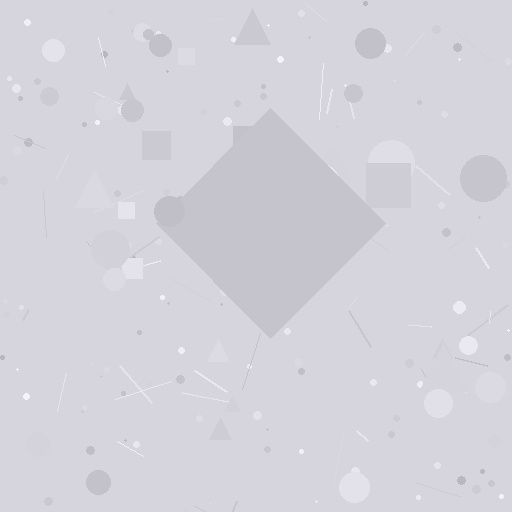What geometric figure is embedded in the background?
A diamond is embedded in the background.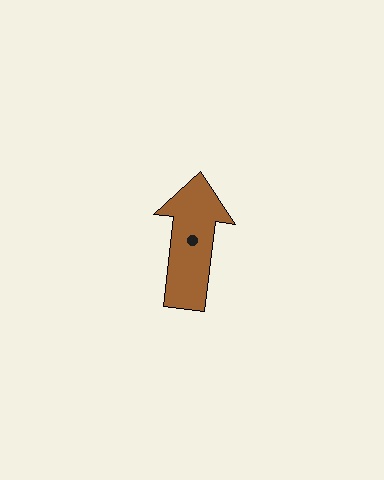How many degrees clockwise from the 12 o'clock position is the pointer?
Approximately 7 degrees.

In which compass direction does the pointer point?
North.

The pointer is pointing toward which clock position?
Roughly 12 o'clock.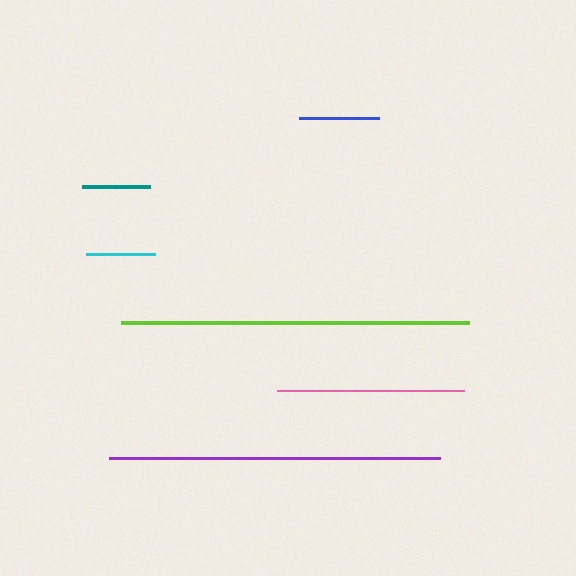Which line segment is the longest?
The lime line is the longest at approximately 348 pixels.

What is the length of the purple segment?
The purple segment is approximately 331 pixels long.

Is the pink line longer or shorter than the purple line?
The purple line is longer than the pink line.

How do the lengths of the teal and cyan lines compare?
The teal and cyan lines are approximately the same length.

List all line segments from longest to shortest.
From longest to shortest: lime, purple, pink, blue, teal, cyan.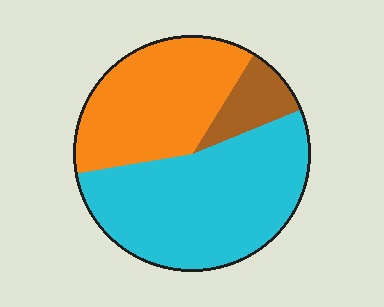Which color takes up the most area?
Cyan, at roughly 55%.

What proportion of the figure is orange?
Orange covers roughly 35% of the figure.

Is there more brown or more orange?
Orange.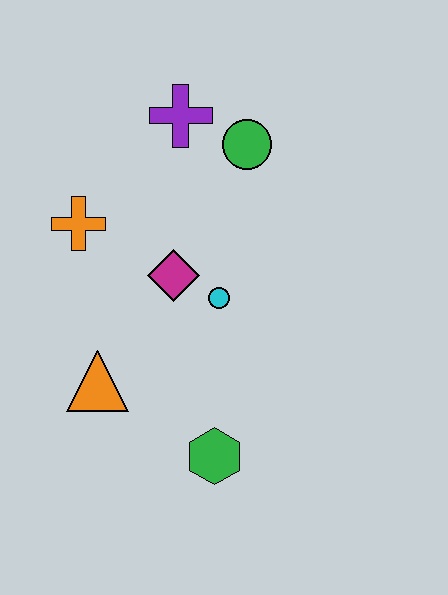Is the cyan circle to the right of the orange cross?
Yes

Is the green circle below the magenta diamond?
No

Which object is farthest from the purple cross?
The green hexagon is farthest from the purple cross.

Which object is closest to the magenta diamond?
The cyan circle is closest to the magenta diamond.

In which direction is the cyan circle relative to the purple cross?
The cyan circle is below the purple cross.